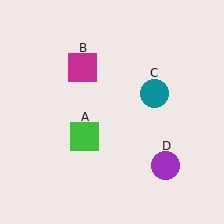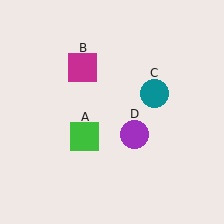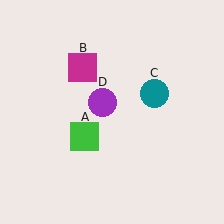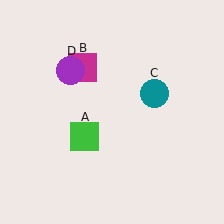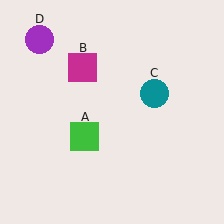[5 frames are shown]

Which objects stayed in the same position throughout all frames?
Green square (object A) and magenta square (object B) and teal circle (object C) remained stationary.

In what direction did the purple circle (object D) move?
The purple circle (object D) moved up and to the left.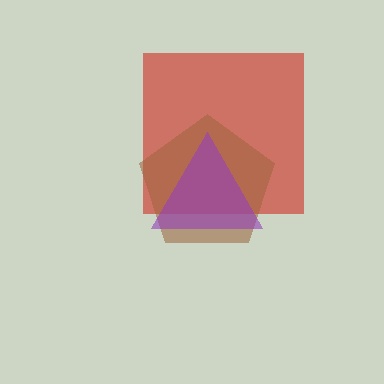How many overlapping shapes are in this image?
There are 3 overlapping shapes in the image.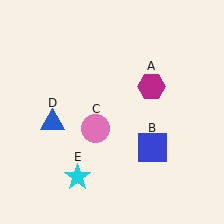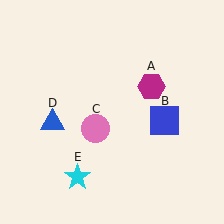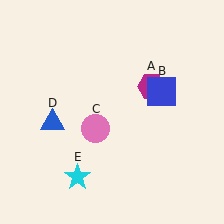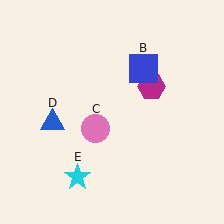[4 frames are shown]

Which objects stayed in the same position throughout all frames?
Magenta hexagon (object A) and pink circle (object C) and blue triangle (object D) and cyan star (object E) remained stationary.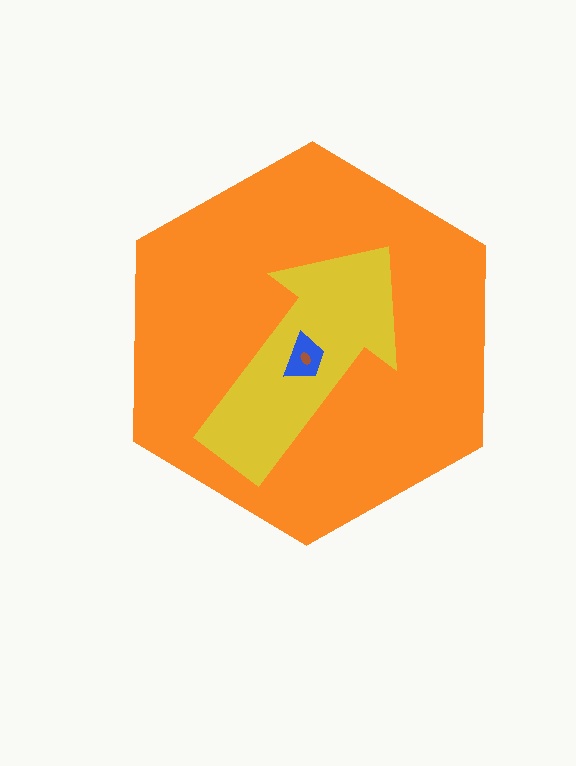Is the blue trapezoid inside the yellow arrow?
Yes.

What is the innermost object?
The brown ellipse.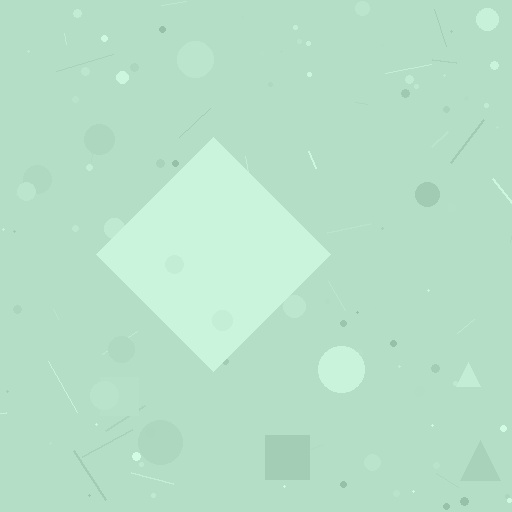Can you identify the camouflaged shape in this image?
The camouflaged shape is a diamond.